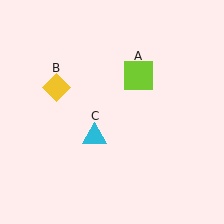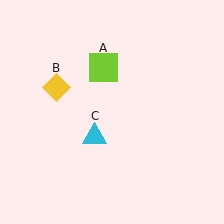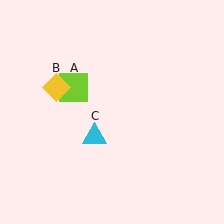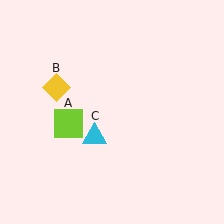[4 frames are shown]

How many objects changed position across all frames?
1 object changed position: lime square (object A).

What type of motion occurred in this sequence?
The lime square (object A) rotated counterclockwise around the center of the scene.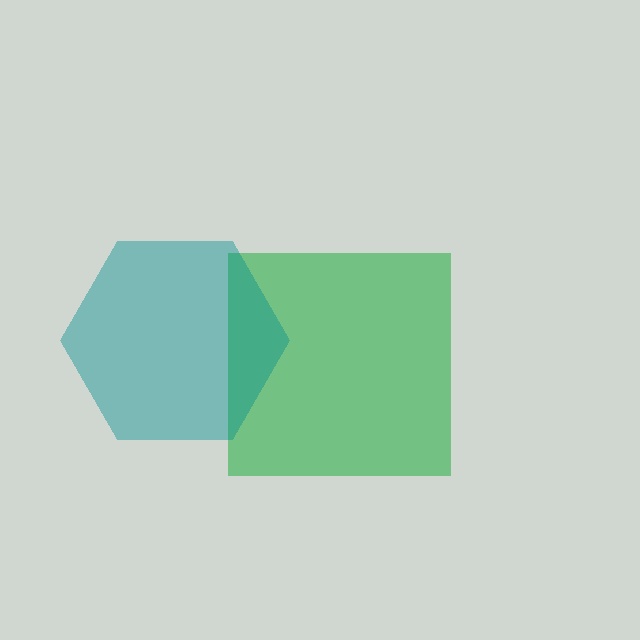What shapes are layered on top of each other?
The layered shapes are: a green square, a teal hexagon.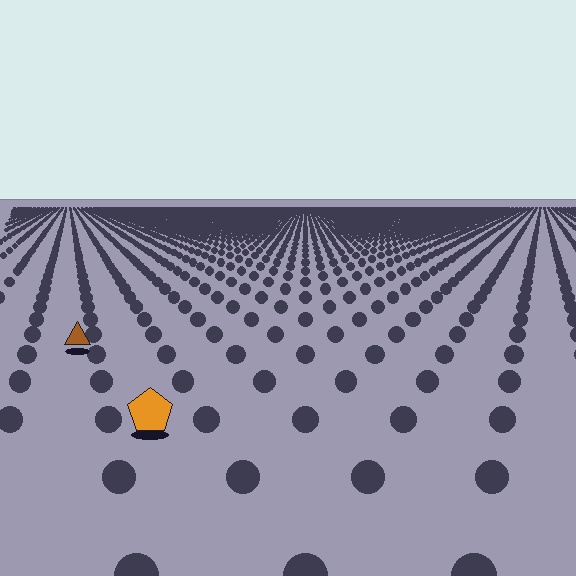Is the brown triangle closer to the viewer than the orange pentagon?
No. The orange pentagon is closer — you can tell from the texture gradient: the ground texture is coarser near it.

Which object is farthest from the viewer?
The brown triangle is farthest from the viewer. It appears smaller and the ground texture around it is denser.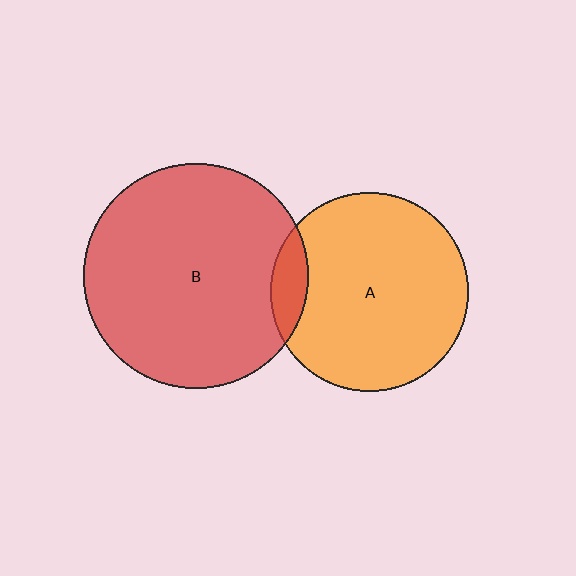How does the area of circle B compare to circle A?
Approximately 1.3 times.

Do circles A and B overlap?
Yes.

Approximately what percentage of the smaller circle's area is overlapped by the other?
Approximately 10%.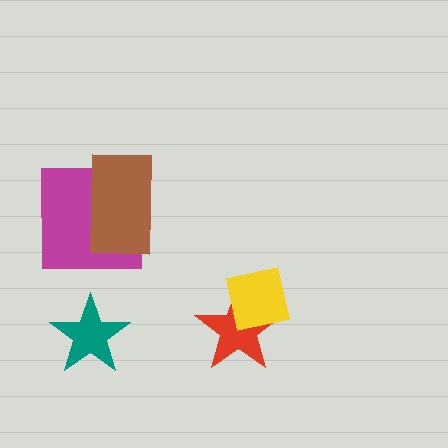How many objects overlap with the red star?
1 object overlaps with the red star.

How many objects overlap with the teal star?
0 objects overlap with the teal star.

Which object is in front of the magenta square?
The brown rectangle is in front of the magenta square.